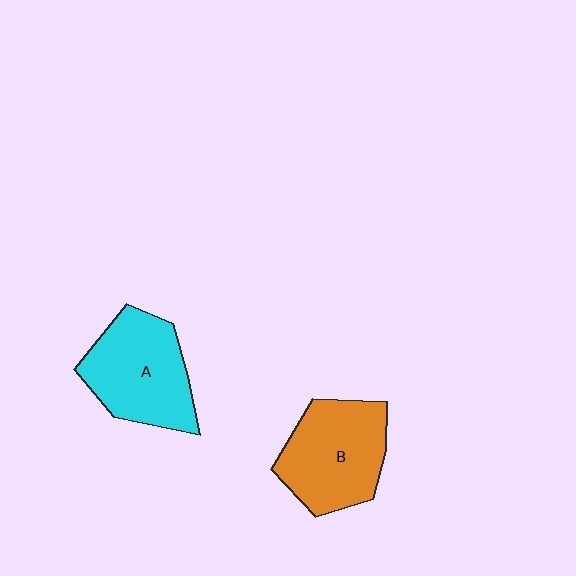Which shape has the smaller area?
Shape B (orange).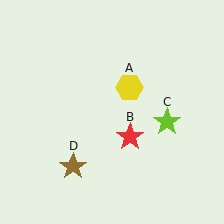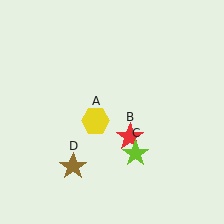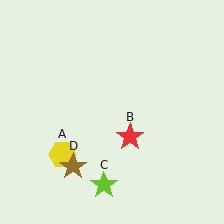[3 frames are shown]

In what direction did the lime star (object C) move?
The lime star (object C) moved down and to the left.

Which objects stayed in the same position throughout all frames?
Red star (object B) and brown star (object D) remained stationary.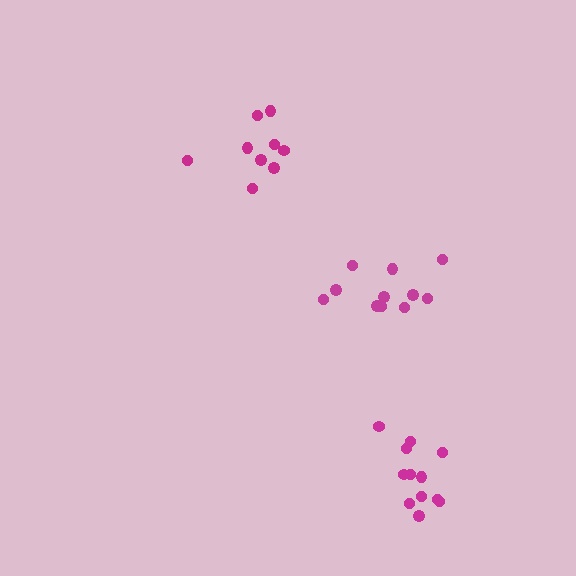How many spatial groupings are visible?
There are 3 spatial groupings.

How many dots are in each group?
Group 1: 9 dots, Group 2: 11 dots, Group 3: 12 dots (32 total).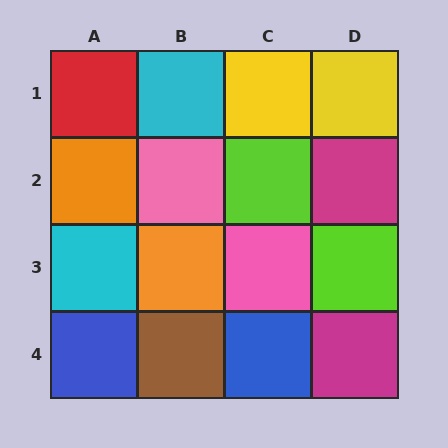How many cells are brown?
1 cell is brown.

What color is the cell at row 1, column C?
Yellow.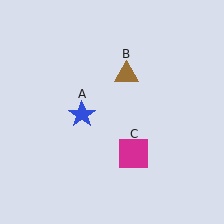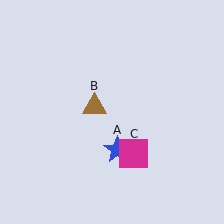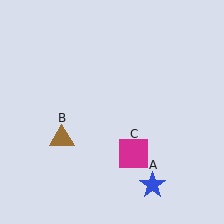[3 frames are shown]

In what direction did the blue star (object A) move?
The blue star (object A) moved down and to the right.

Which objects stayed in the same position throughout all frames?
Magenta square (object C) remained stationary.